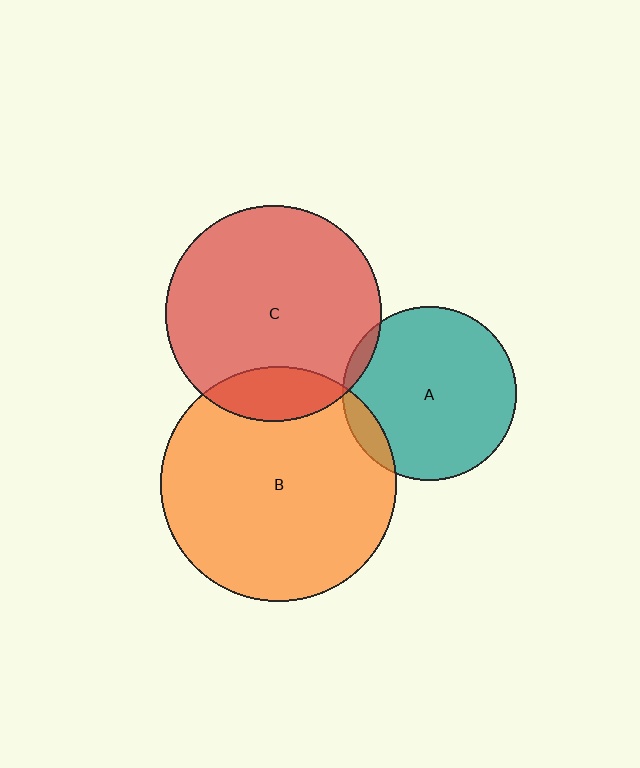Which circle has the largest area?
Circle B (orange).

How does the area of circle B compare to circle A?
Approximately 1.8 times.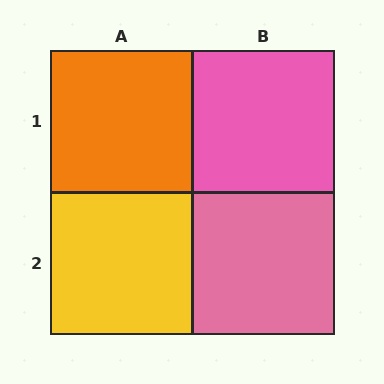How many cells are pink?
2 cells are pink.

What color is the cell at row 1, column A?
Orange.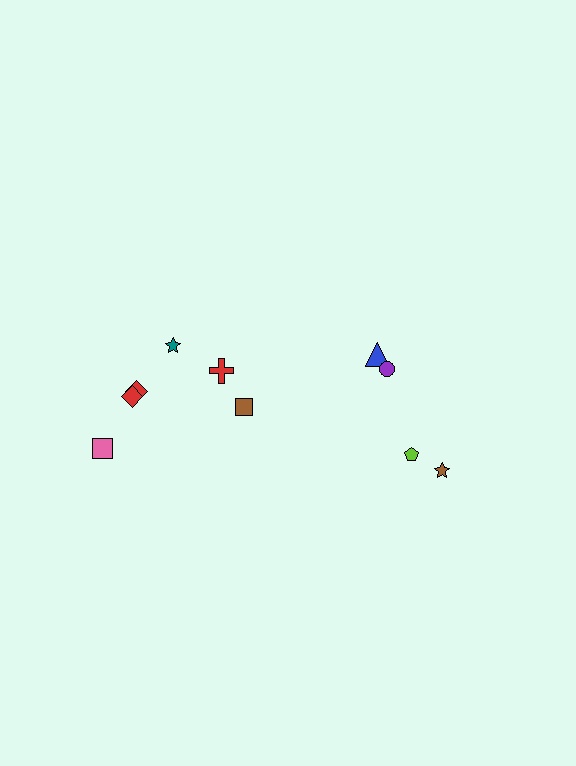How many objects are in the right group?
There are 4 objects.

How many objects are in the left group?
There are 6 objects.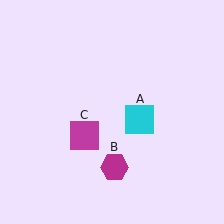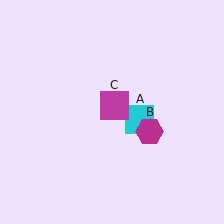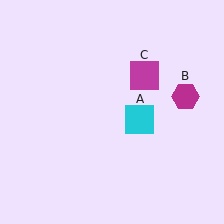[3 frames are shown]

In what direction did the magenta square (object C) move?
The magenta square (object C) moved up and to the right.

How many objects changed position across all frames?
2 objects changed position: magenta hexagon (object B), magenta square (object C).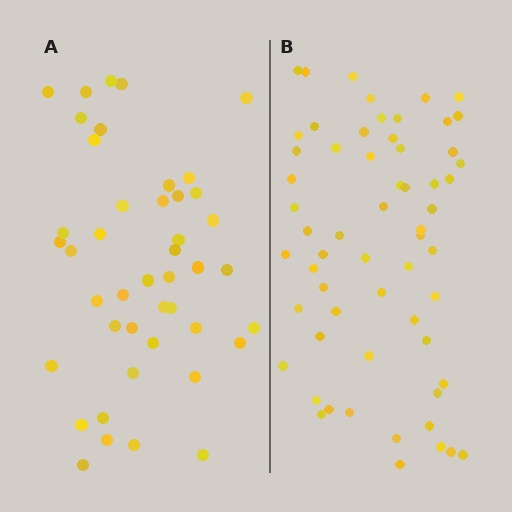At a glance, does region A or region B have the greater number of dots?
Region B (the right region) has more dots.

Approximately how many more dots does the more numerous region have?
Region B has approximately 15 more dots than region A.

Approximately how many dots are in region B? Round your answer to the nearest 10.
About 60 dots.